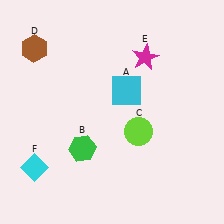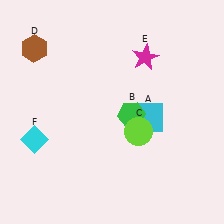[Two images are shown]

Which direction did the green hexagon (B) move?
The green hexagon (B) moved right.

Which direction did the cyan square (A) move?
The cyan square (A) moved down.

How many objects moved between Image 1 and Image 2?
3 objects moved between the two images.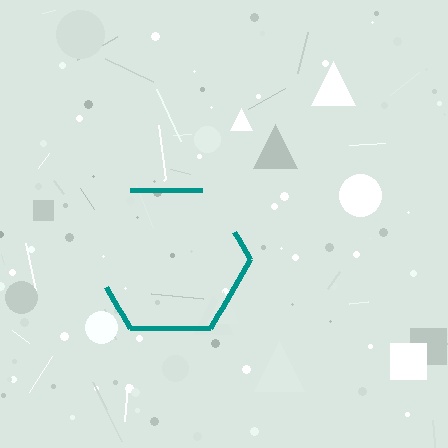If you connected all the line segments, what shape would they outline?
They would outline a hexagon.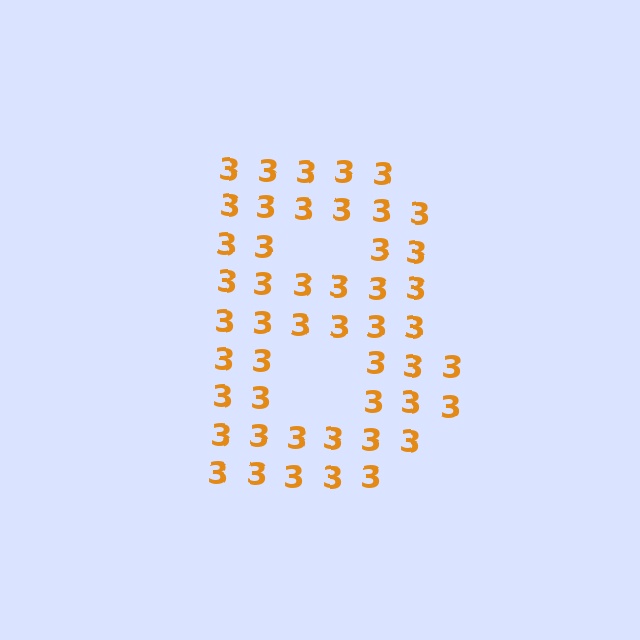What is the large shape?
The large shape is the letter B.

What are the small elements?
The small elements are digit 3's.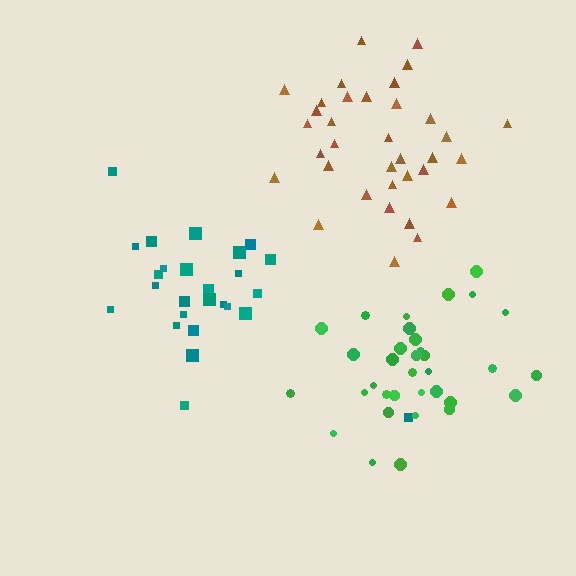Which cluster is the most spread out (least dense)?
Teal.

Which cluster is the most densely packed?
Green.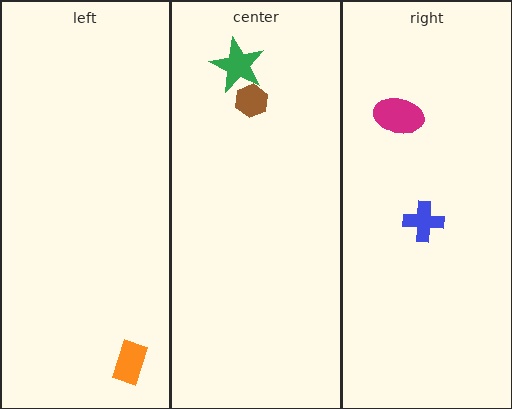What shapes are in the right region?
The blue cross, the magenta ellipse.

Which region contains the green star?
The center region.